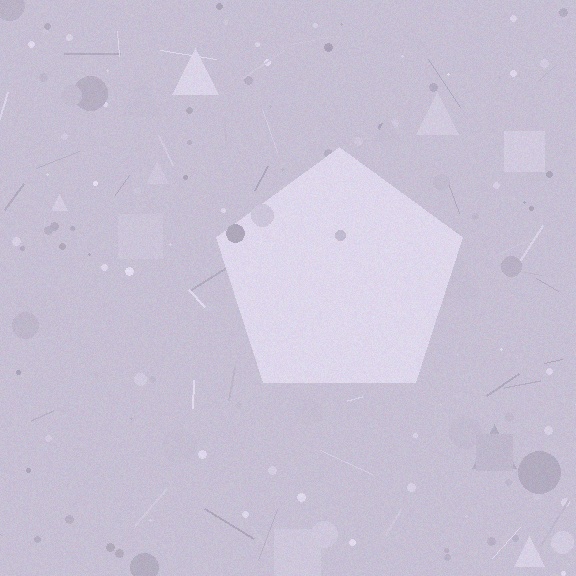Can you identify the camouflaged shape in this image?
The camouflaged shape is a pentagon.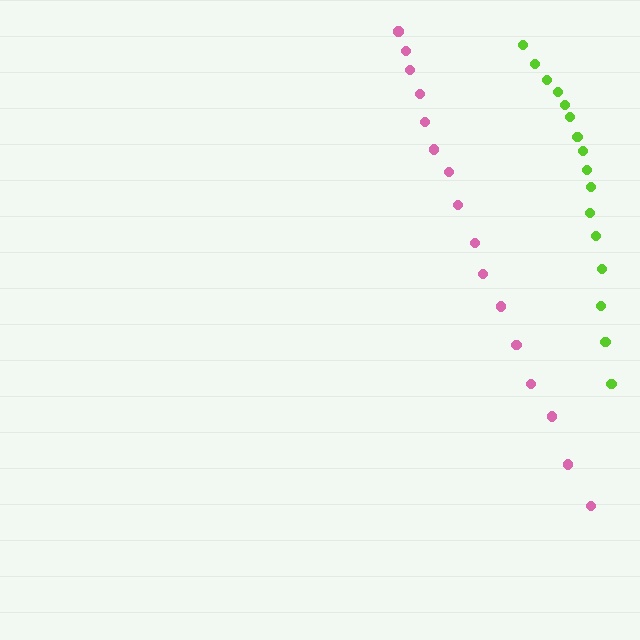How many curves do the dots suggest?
There are 2 distinct paths.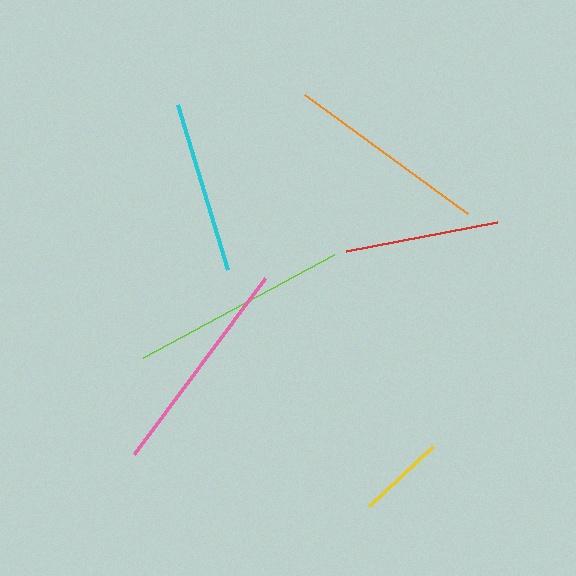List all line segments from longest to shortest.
From longest to shortest: pink, lime, orange, cyan, red, yellow.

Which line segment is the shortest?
The yellow line is the shortest at approximately 88 pixels.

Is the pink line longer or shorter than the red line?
The pink line is longer than the red line.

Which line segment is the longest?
The pink line is the longest at approximately 219 pixels.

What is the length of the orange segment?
The orange segment is approximately 202 pixels long.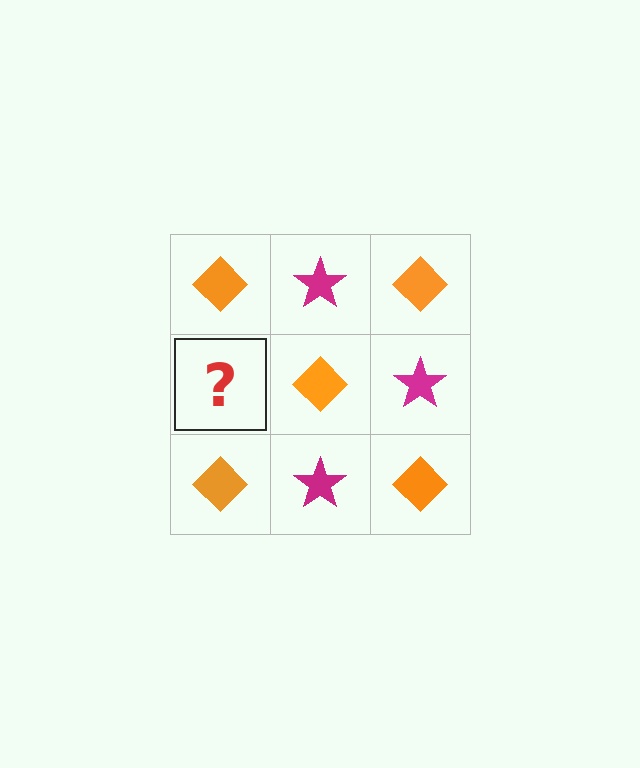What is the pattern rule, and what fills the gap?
The rule is that it alternates orange diamond and magenta star in a checkerboard pattern. The gap should be filled with a magenta star.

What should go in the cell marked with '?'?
The missing cell should contain a magenta star.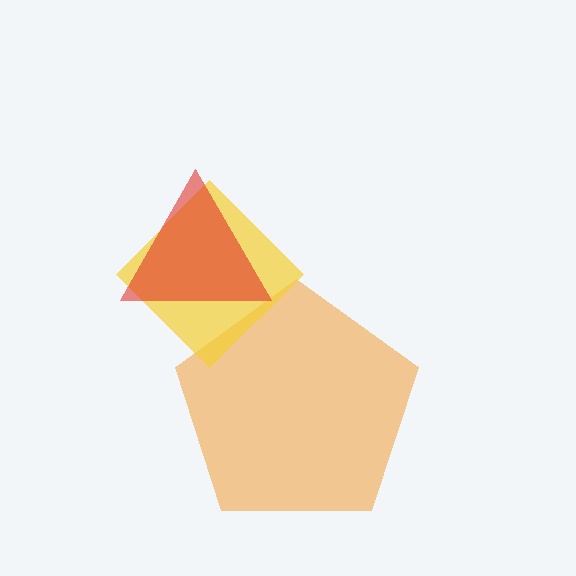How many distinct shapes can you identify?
There are 3 distinct shapes: an orange pentagon, a yellow diamond, a red triangle.